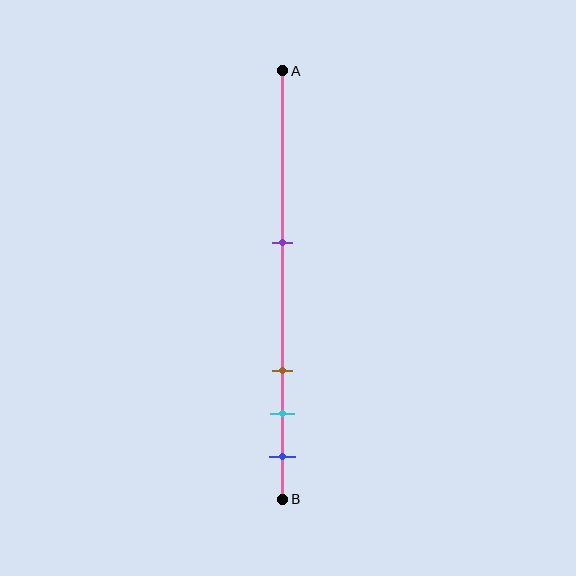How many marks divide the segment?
There are 4 marks dividing the segment.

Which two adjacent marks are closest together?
The cyan and blue marks are the closest adjacent pair.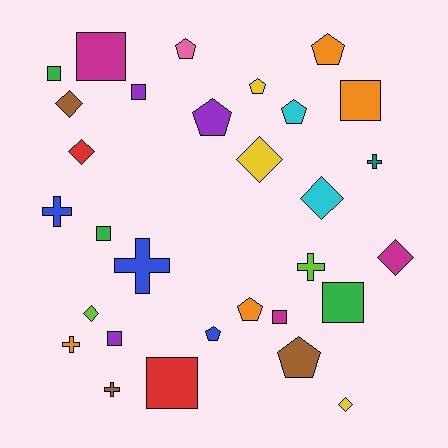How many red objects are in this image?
There are 2 red objects.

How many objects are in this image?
There are 30 objects.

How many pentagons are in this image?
There are 8 pentagons.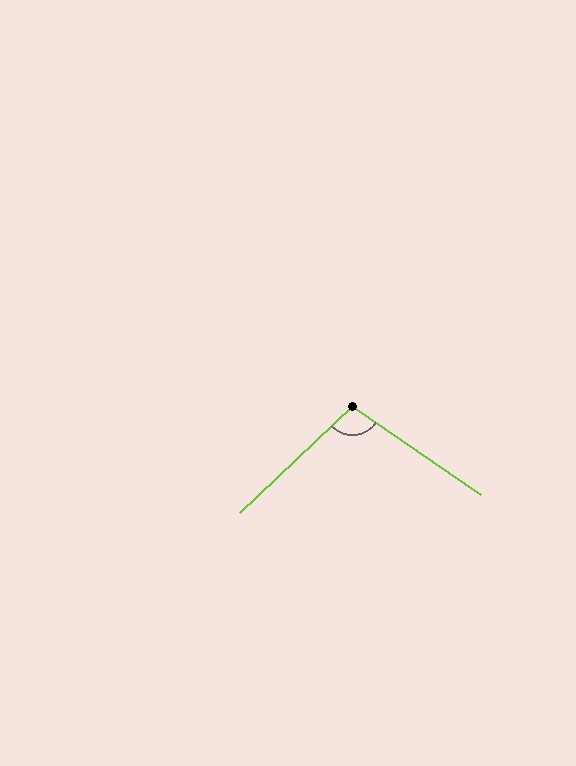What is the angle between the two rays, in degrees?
Approximately 102 degrees.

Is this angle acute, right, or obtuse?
It is obtuse.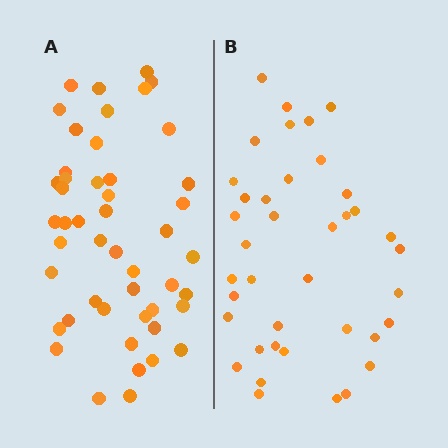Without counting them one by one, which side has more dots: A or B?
Region A (the left region) has more dots.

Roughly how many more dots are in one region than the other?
Region A has roughly 8 or so more dots than region B.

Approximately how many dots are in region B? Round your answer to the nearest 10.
About 40 dots. (The exact count is 39, which rounds to 40.)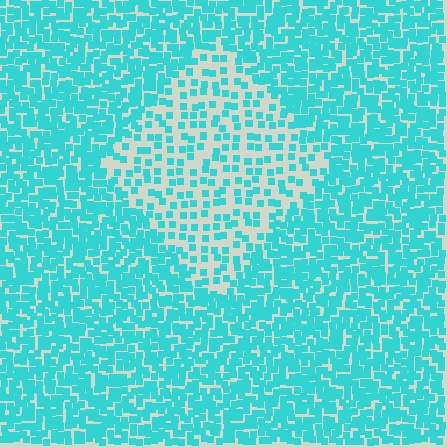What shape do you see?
I see a diamond.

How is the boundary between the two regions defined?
The boundary is defined by a change in element density (approximately 2.4x ratio). All elements are the same color, size, and shape.